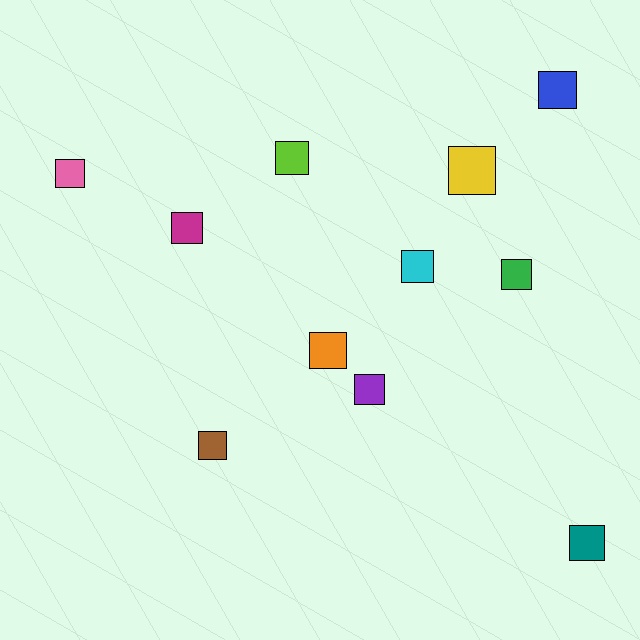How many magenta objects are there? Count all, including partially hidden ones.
There is 1 magenta object.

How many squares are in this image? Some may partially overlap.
There are 11 squares.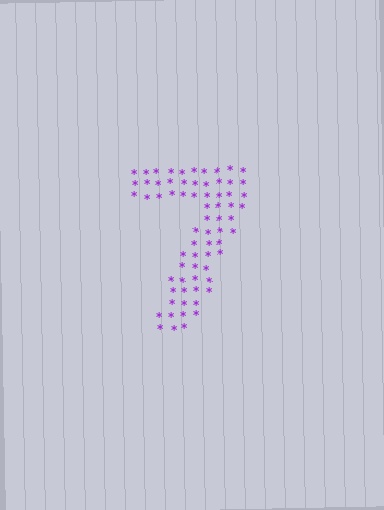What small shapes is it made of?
It is made of small asterisks.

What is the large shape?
The large shape is the digit 7.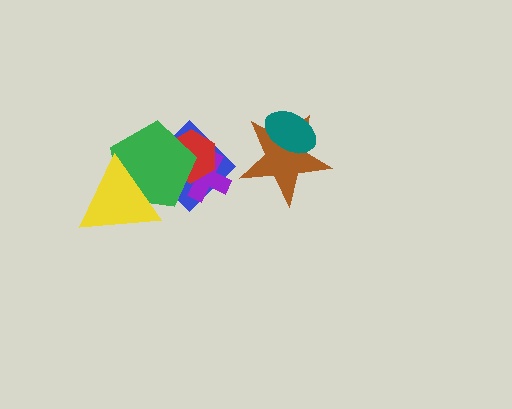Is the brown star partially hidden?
Yes, it is partially covered by another shape.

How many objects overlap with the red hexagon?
3 objects overlap with the red hexagon.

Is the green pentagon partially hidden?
Yes, it is partially covered by another shape.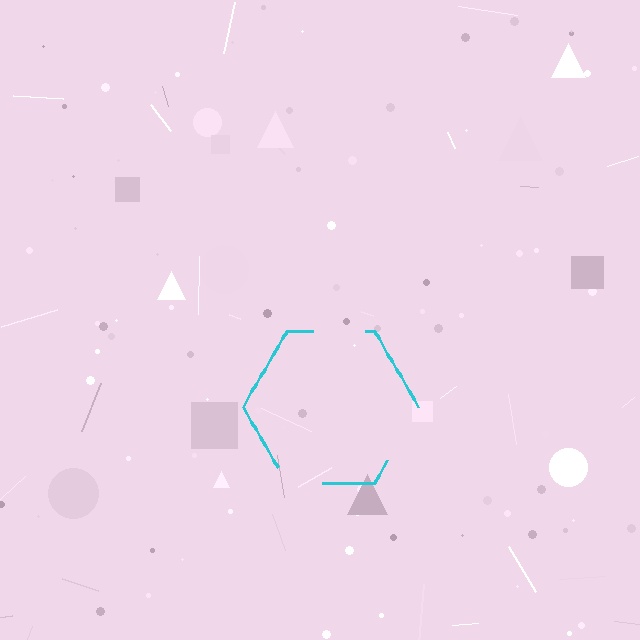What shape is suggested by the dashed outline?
The dashed outline suggests a hexagon.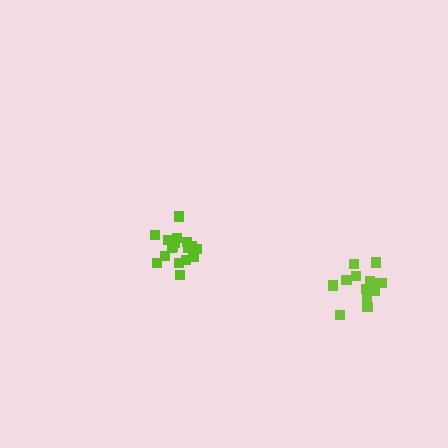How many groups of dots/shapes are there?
There are 2 groups.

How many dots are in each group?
Group 1: 17 dots, Group 2: 14 dots (31 total).